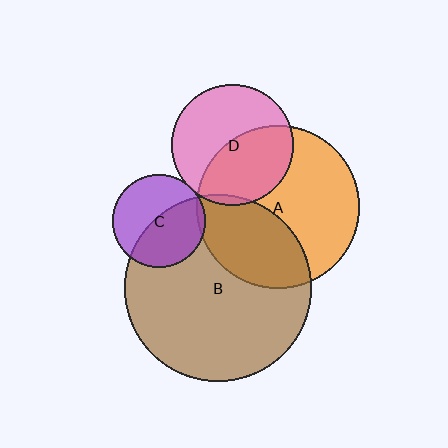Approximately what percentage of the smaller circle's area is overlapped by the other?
Approximately 5%.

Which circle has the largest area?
Circle B (brown).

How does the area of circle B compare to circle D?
Approximately 2.4 times.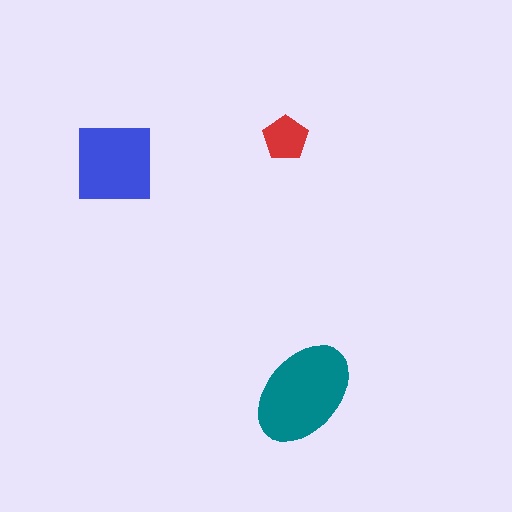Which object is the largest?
The teal ellipse.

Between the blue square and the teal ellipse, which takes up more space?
The teal ellipse.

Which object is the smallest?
The red pentagon.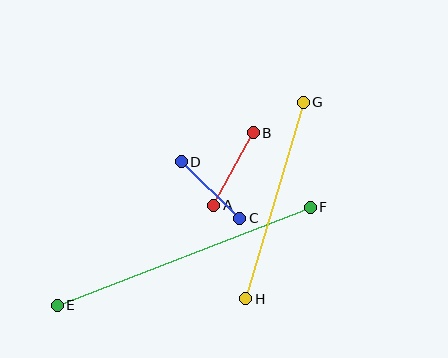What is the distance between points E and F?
The distance is approximately 272 pixels.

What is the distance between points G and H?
The distance is approximately 205 pixels.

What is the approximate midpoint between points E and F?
The midpoint is at approximately (184, 256) pixels.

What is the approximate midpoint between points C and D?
The midpoint is at approximately (210, 190) pixels.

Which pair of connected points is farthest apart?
Points E and F are farthest apart.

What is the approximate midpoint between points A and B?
The midpoint is at approximately (234, 169) pixels.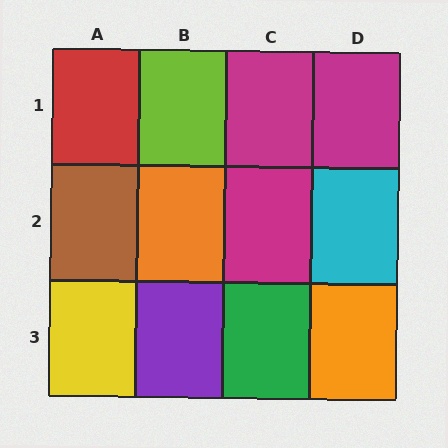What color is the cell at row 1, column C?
Magenta.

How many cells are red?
1 cell is red.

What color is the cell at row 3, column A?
Yellow.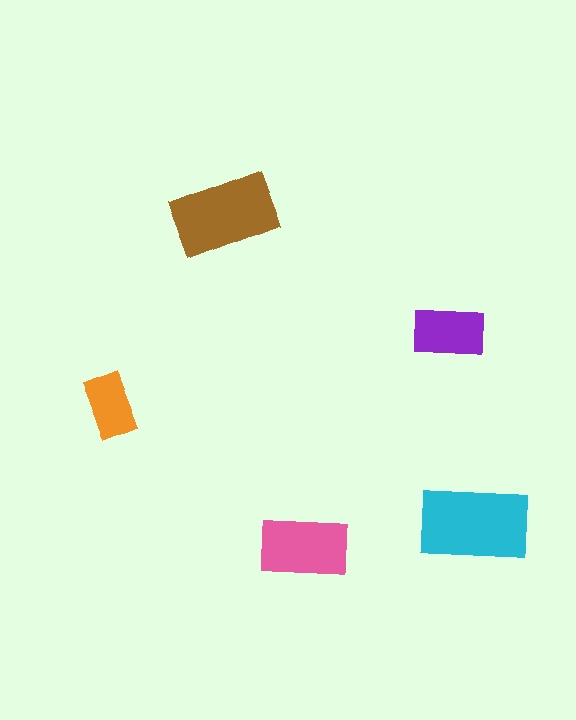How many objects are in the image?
There are 5 objects in the image.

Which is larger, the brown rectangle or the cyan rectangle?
The cyan one.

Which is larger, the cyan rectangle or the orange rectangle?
The cyan one.